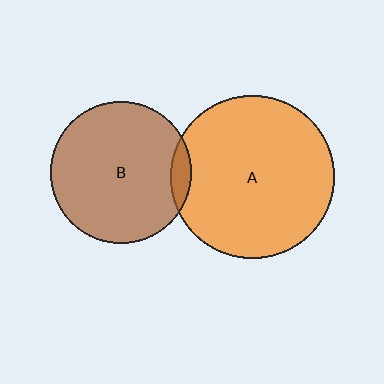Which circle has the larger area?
Circle A (orange).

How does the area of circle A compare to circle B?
Approximately 1.3 times.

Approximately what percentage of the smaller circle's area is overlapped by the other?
Approximately 5%.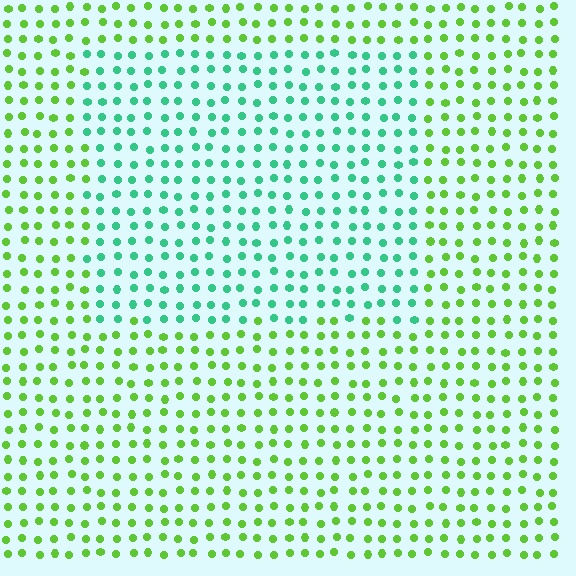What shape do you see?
I see a rectangle.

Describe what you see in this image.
The image is filled with small lime elements in a uniform arrangement. A rectangle-shaped region is visible where the elements are tinted to a slightly different hue, forming a subtle color boundary.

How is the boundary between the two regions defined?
The boundary is defined purely by a slight shift in hue (about 52 degrees). Spacing, size, and orientation are identical on both sides.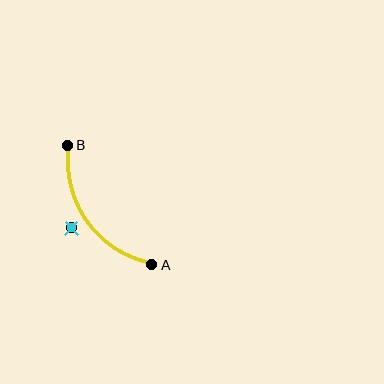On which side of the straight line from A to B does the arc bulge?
The arc bulges below and to the left of the straight line connecting A and B.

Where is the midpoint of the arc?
The arc midpoint is the point on the curve farthest from the straight line joining A and B. It sits below and to the left of that line.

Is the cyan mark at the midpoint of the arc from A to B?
No — the cyan mark does not lie on the arc at all. It sits slightly outside the curve.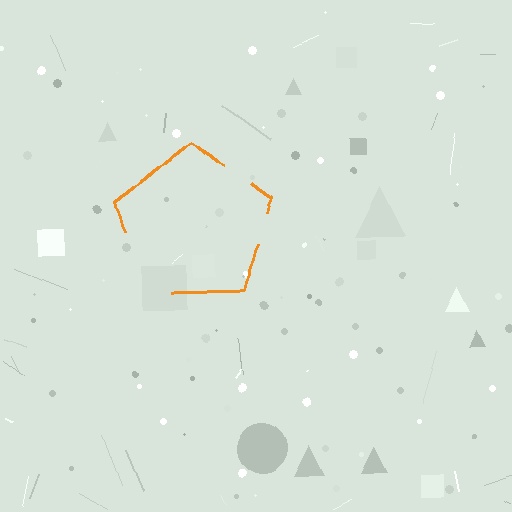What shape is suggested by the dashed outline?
The dashed outline suggests a pentagon.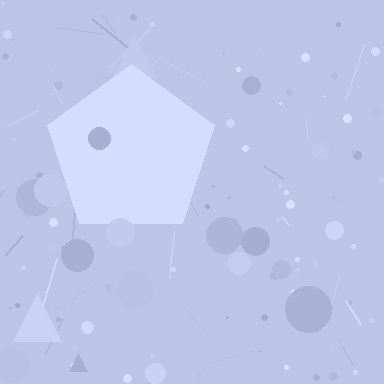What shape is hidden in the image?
A pentagon is hidden in the image.